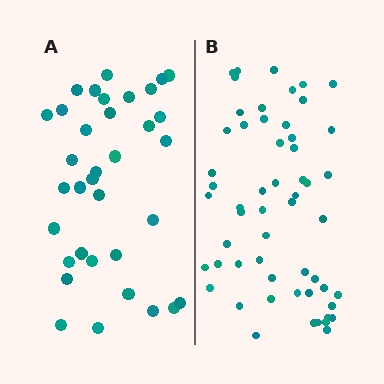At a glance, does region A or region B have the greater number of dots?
Region B (the right region) has more dots.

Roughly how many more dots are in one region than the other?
Region B has approximately 20 more dots than region A.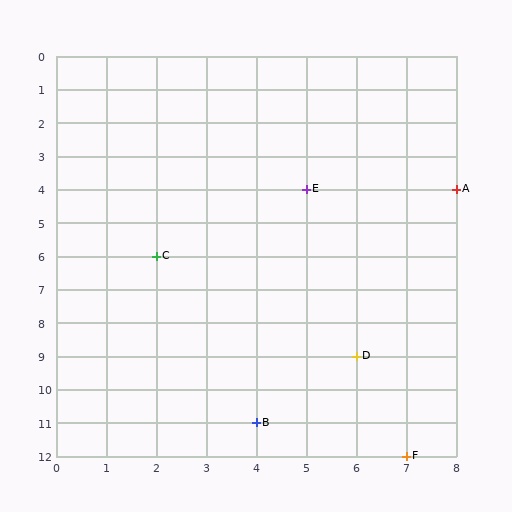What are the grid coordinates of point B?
Point B is at grid coordinates (4, 11).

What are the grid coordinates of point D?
Point D is at grid coordinates (6, 9).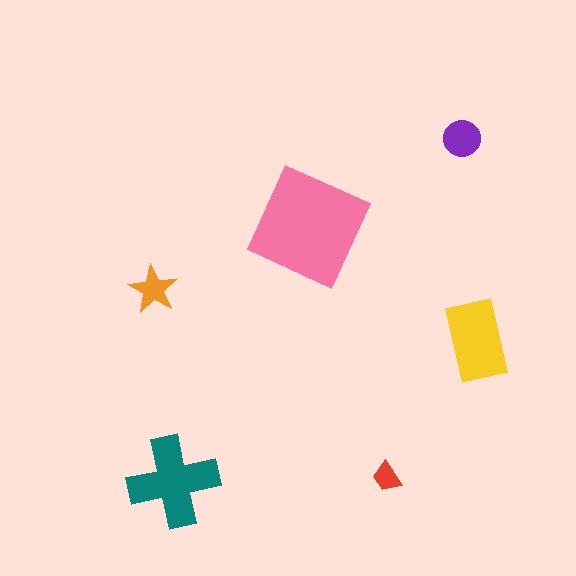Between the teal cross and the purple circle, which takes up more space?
The teal cross.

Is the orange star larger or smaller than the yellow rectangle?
Smaller.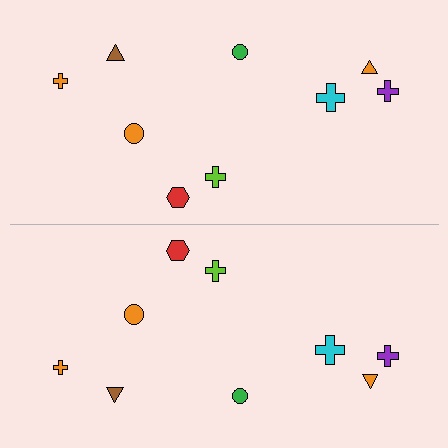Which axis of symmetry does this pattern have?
The pattern has a horizontal axis of symmetry running through the center of the image.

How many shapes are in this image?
There are 18 shapes in this image.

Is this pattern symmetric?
Yes, this pattern has bilateral (reflection) symmetry.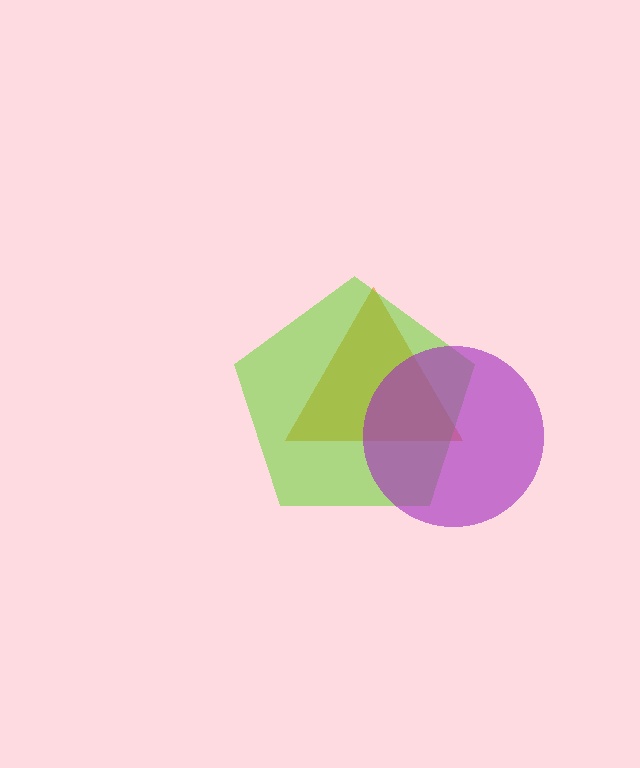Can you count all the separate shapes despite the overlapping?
Yes, there are 3 separate shapes.